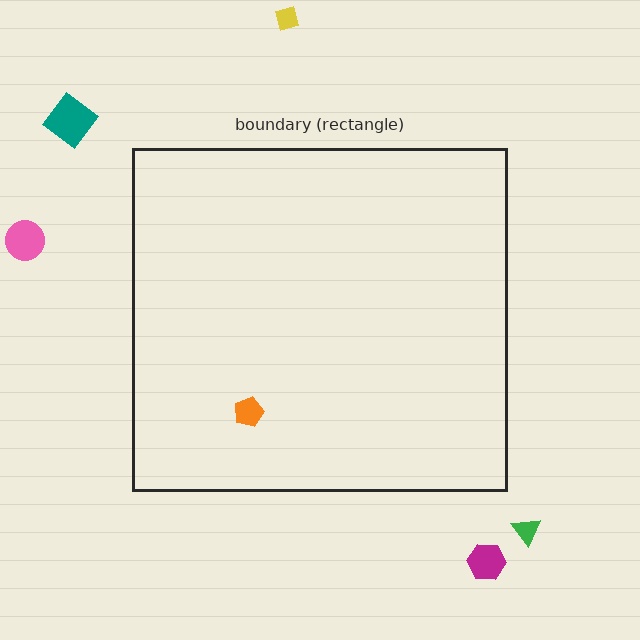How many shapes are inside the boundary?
1 inside, 5 outside.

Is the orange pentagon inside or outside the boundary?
Inside.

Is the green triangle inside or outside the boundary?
Outside.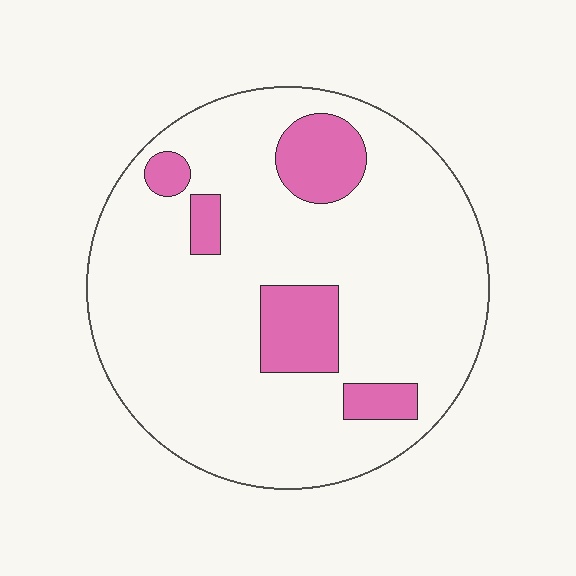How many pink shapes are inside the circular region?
5.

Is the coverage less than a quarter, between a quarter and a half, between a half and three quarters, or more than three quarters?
Less than a quarter.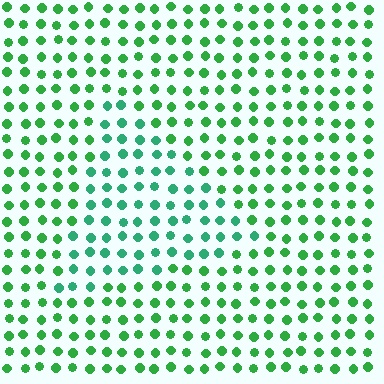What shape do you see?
I see a triangle.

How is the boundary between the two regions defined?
The boundary is defined purely by a slight shift in hue (about 26 degrees). Spacing, size, and orientation are identical on both sides.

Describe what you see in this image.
The image is filled with small green elements in a uniform arrangement. A triangle-shaped region is visible where the elements are tinted to a slightly different hue, forming a subtle color boundary.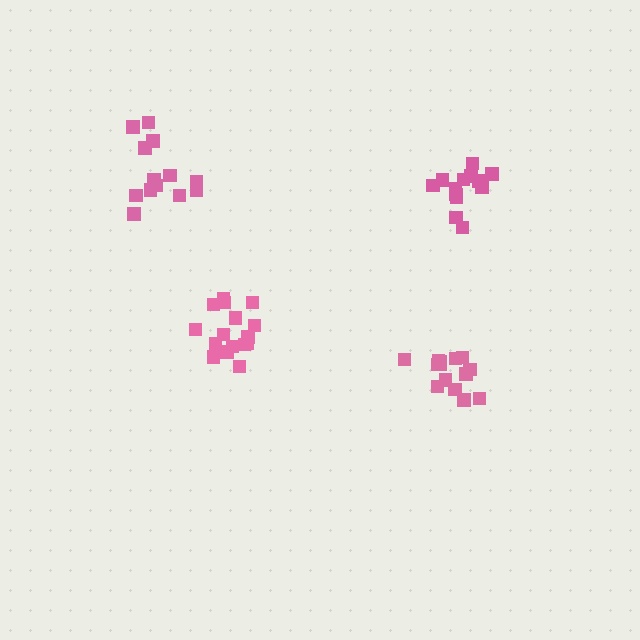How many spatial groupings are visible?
There are 4 spatial groupings.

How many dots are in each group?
Group 1: 16 dots, Group 2: 13 dots, Group 3: 13 dots, Group 4: 14 dots (56 total).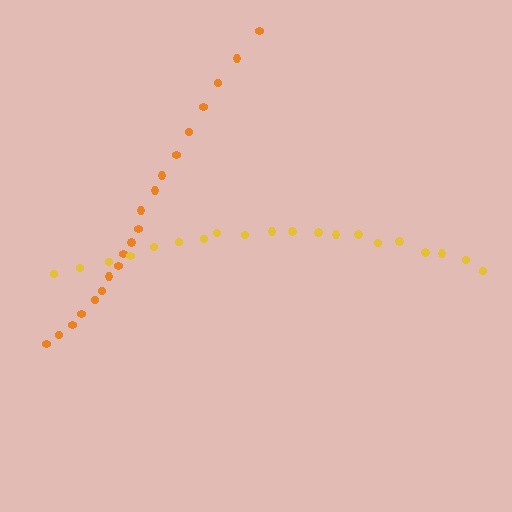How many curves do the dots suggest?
There are 2 distinct paths.